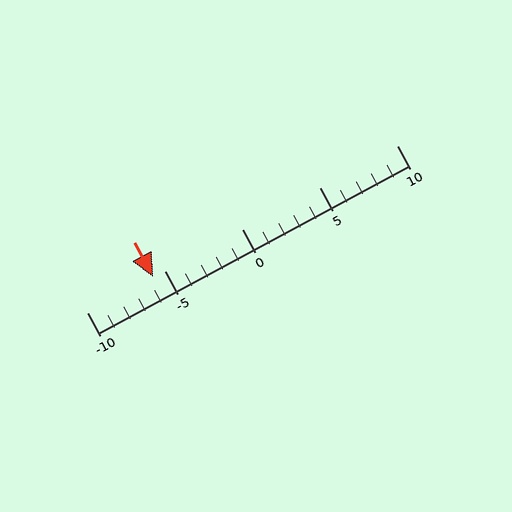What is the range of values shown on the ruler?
The ruler shows values from -10 to 10.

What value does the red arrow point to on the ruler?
The red arrow points to approximately -6.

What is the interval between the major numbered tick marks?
The major tick marks are spaced 5 units apart.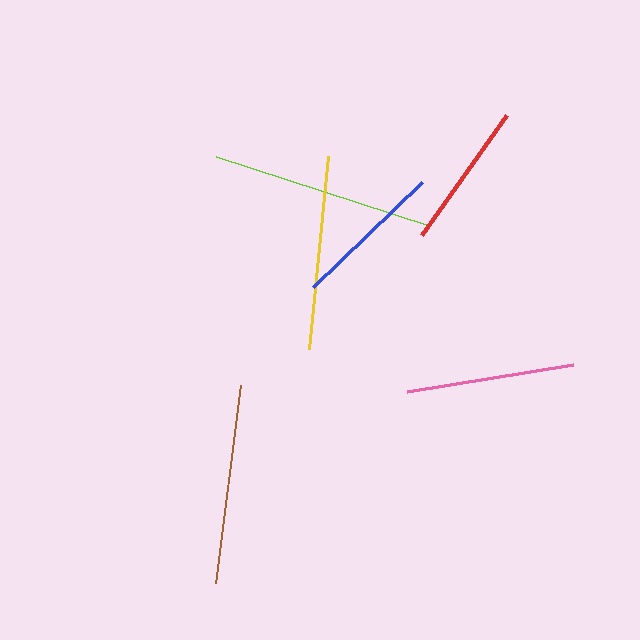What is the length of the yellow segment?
The yellow segment is approximately 194 pixels long.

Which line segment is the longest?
The lime line is the longest at approximately 224 pixels.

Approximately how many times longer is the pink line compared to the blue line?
The pink line is approximately 1.1 times the length of the blue line.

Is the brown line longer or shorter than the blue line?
The brown line is longer than the blue line.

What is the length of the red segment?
The red segment is approximately 147 pixels long.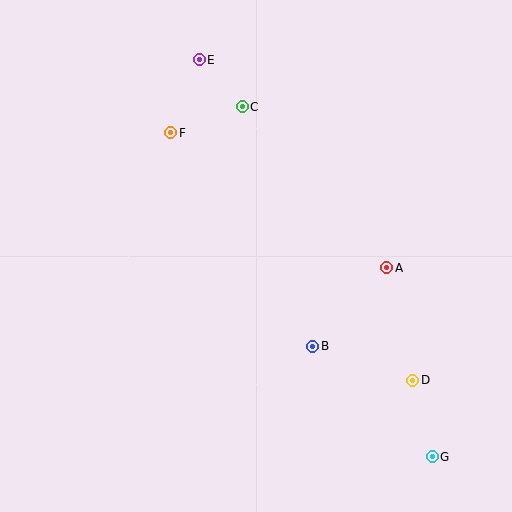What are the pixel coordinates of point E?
Point E is at (199, 60).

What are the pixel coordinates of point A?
Point A is at (387, 268).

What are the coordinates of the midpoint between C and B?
The midpoint between C and B is at (278, 226).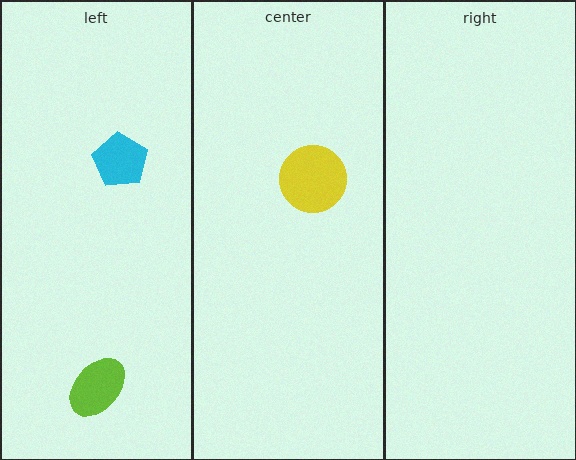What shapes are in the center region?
The yellow circle.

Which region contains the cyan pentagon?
The left region.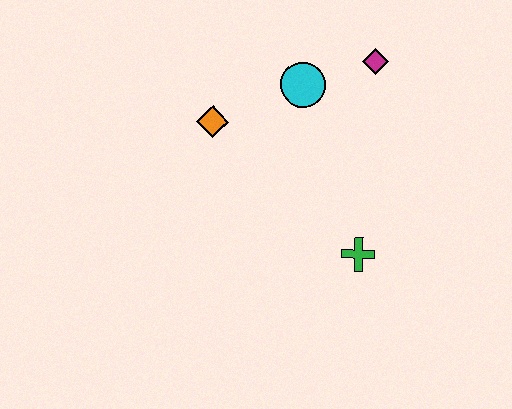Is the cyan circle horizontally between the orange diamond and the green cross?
Yes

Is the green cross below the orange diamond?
Yes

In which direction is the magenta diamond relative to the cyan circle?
The magenta diamond is to the right of the cyan circle.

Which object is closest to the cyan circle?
The magenta diamond is closest to the cyan circle.